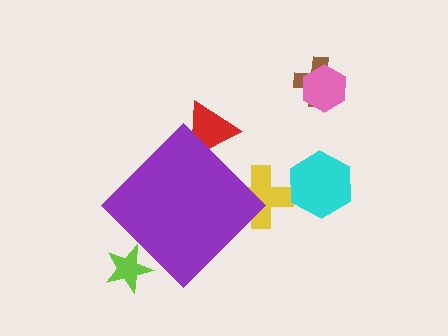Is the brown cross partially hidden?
No, the brown cross is fully visible.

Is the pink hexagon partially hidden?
No, the pink hexagon is fully visible.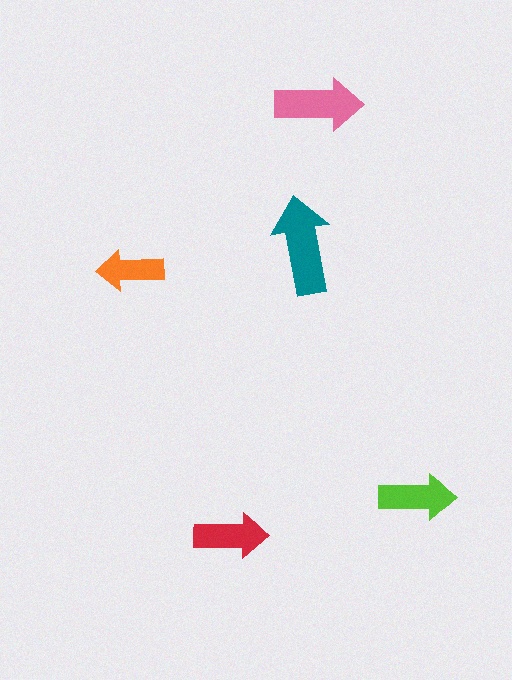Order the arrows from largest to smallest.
the teal one, the pink one, the lime one, the red one, the orange one.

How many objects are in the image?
There are 5 objects in the image.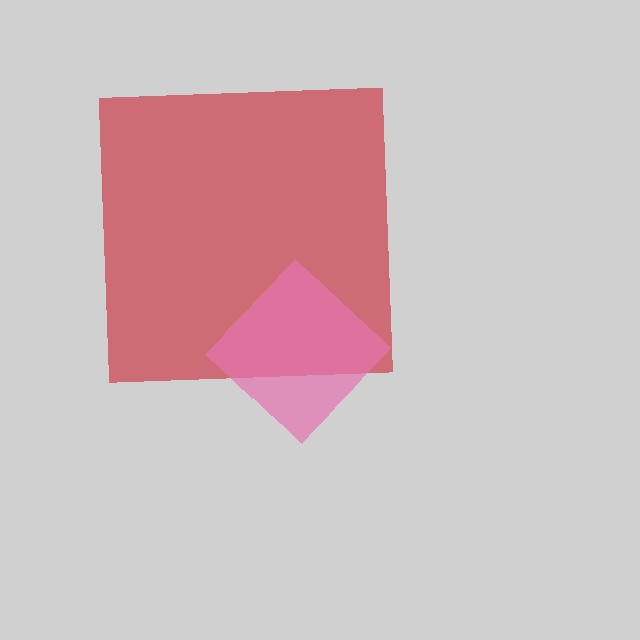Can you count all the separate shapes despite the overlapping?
Yes, there are 2 separate shapes.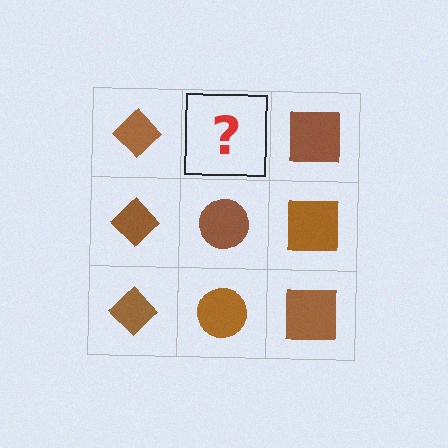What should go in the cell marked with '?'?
The missing cell should contain a brown circle.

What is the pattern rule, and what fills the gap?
The rule is that each column has a consistent shape. The gap should be filled with a brown circle.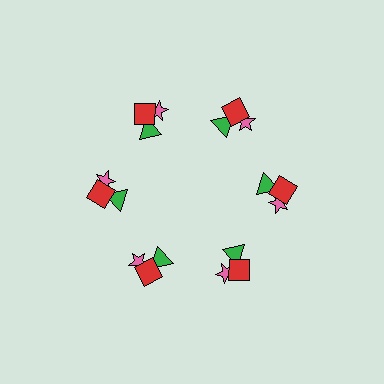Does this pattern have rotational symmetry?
Yes, this pattern has 6-fold rotational symmetry. It looks the same after rotating 60 degrees around the center.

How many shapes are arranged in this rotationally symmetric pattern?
There are 18 shapes, arranged in 6 groups of 3.